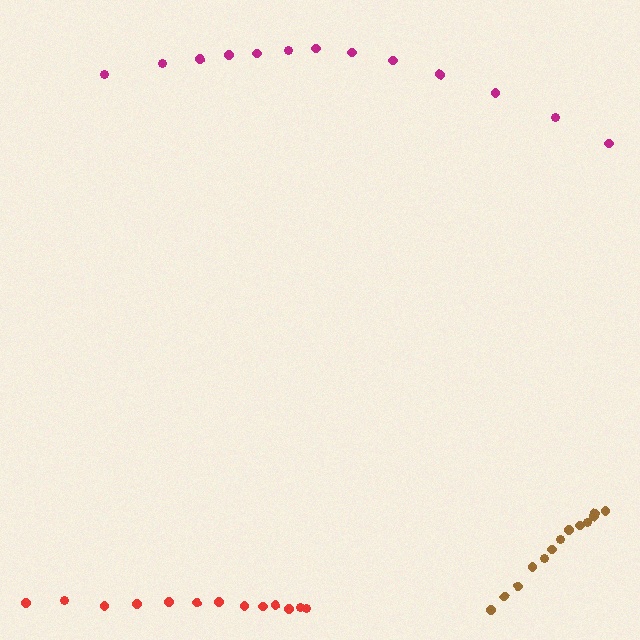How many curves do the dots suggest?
There are 3 distinct paths.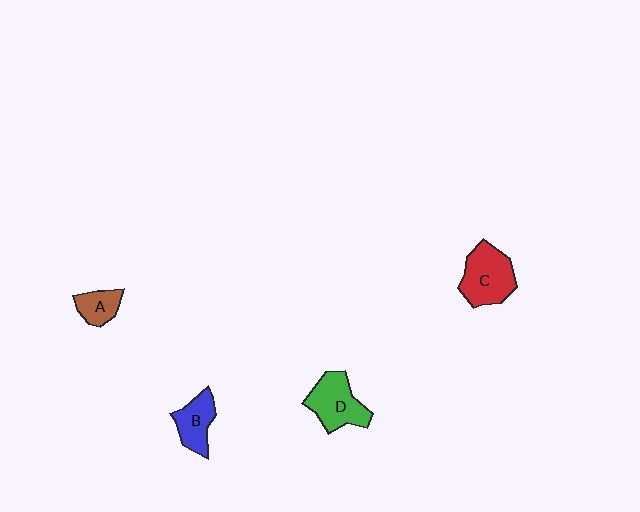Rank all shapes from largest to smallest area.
From largest to smallest: C (red), D (green), B (blue), A (brown).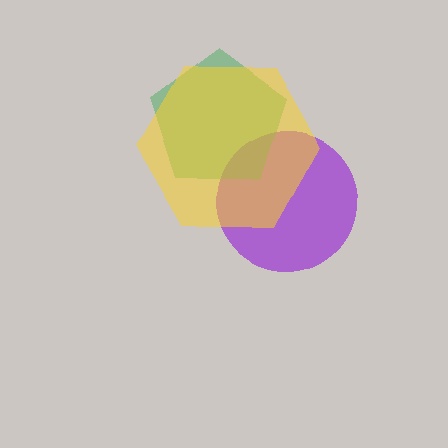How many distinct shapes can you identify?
There are 3 distinct shapes: a purple circle, a green pentagon, a yellow hexagon.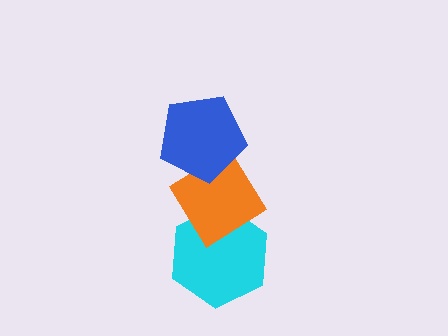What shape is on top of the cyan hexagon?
The orange diamond is on top of the cyan hexagon.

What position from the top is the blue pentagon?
The blue pentagon is 1st from the top.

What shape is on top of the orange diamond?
The blue pentagon is on top of the orange diamond.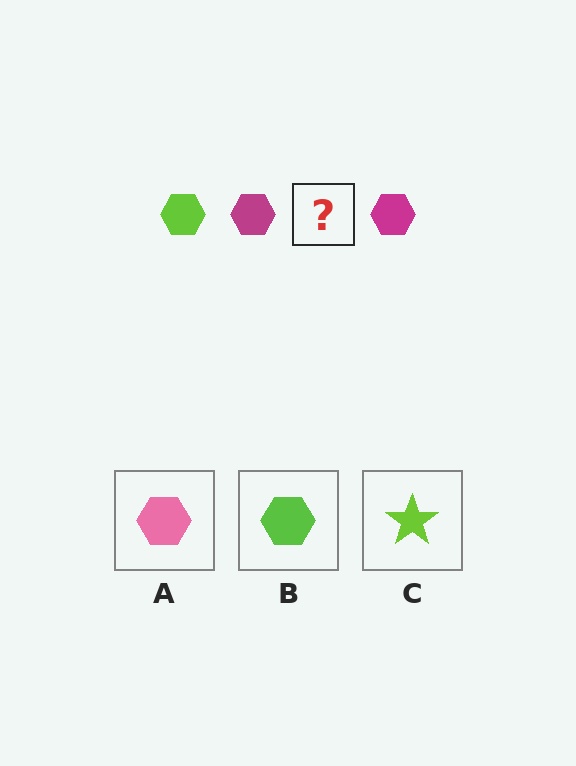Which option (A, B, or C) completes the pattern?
B.